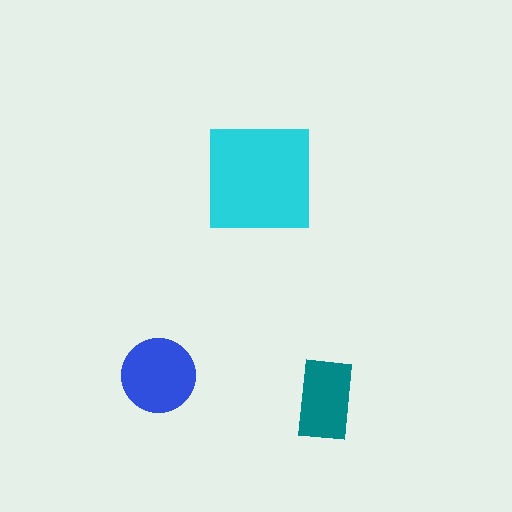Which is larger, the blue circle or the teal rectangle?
The blue circle.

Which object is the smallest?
The teal rectangle.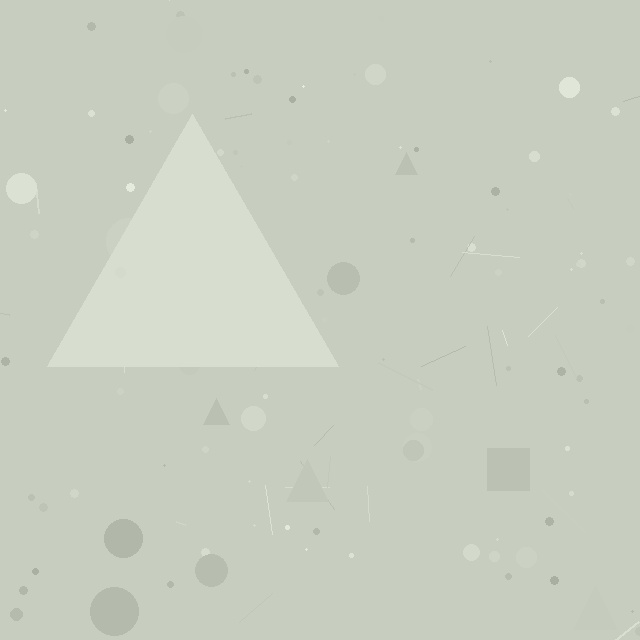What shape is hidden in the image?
A triangle is hidden in the image.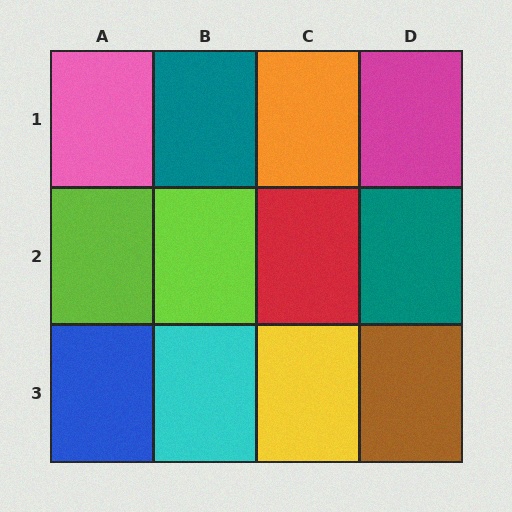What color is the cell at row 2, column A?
Lime.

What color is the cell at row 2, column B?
Lime.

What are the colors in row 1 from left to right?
Pink, teal, orange, magenta.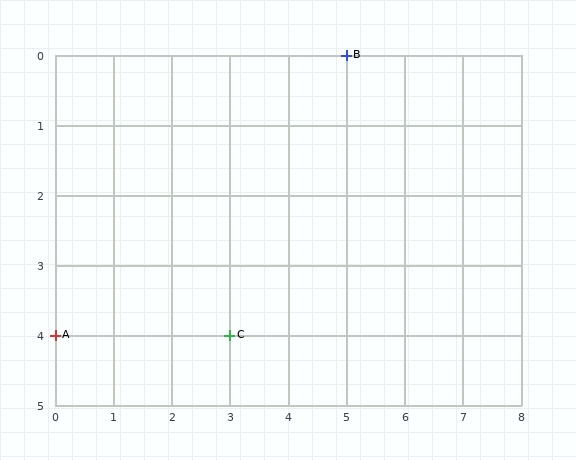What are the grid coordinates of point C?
Point C is at grid coordinates (3, 4).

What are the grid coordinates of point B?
Point B is at grid coordinates (5, 0).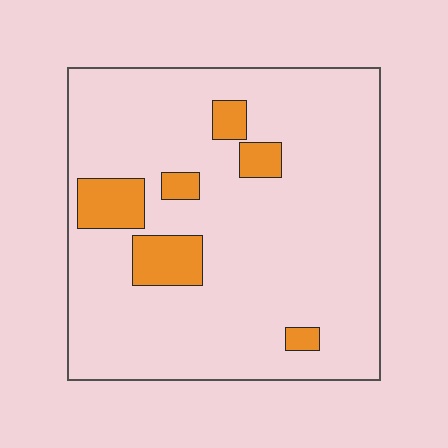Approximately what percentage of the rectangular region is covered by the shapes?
Approximately 10%.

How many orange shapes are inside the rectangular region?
6.